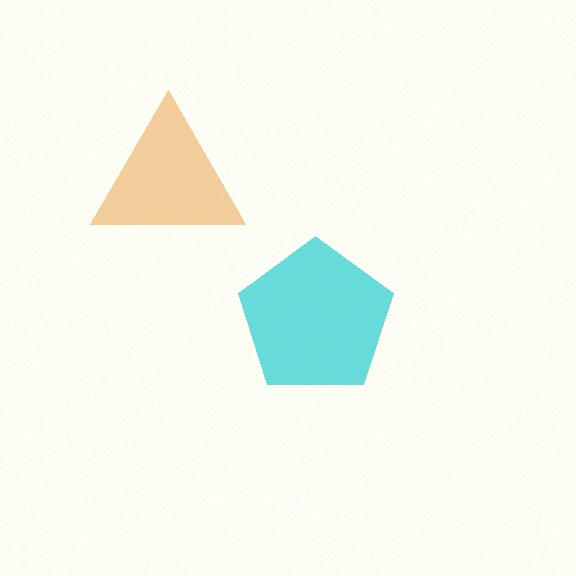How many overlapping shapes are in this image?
There are 2 overlapping shapes in the image.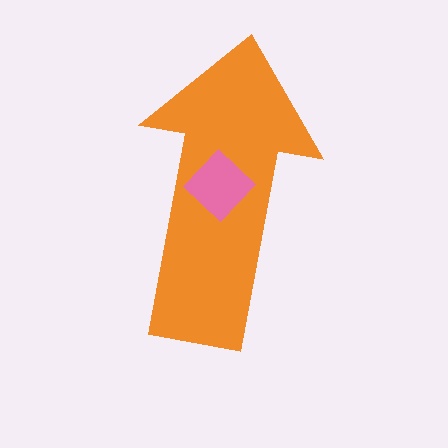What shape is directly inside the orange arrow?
The pink diamond.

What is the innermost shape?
The pink diamond.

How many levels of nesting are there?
2.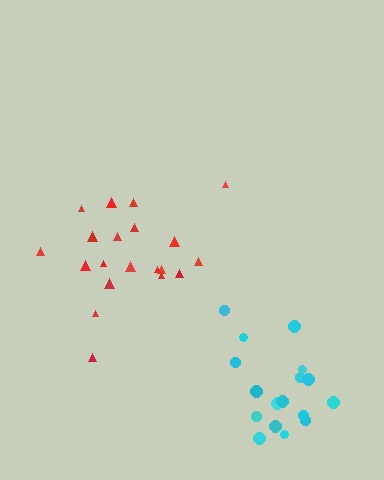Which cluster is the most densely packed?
Cyan.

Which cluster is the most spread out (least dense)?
Red.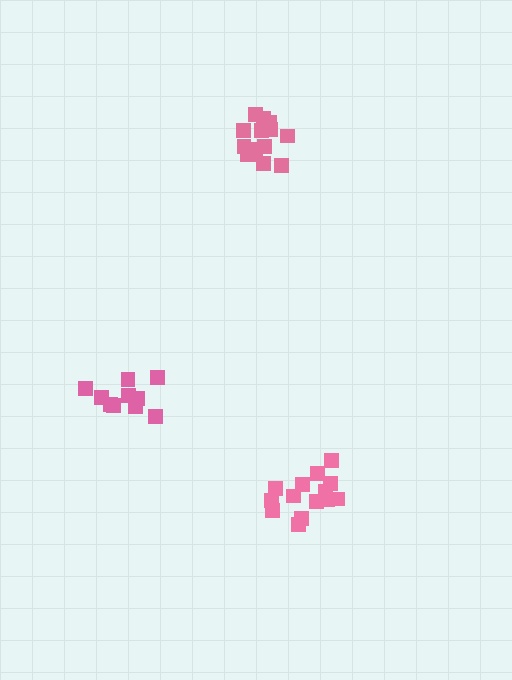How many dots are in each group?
Group 1: 10 dots, Group 2: 14 dots, Group 3: 14 dots (38 total).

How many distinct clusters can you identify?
There are 3 distinct clusters.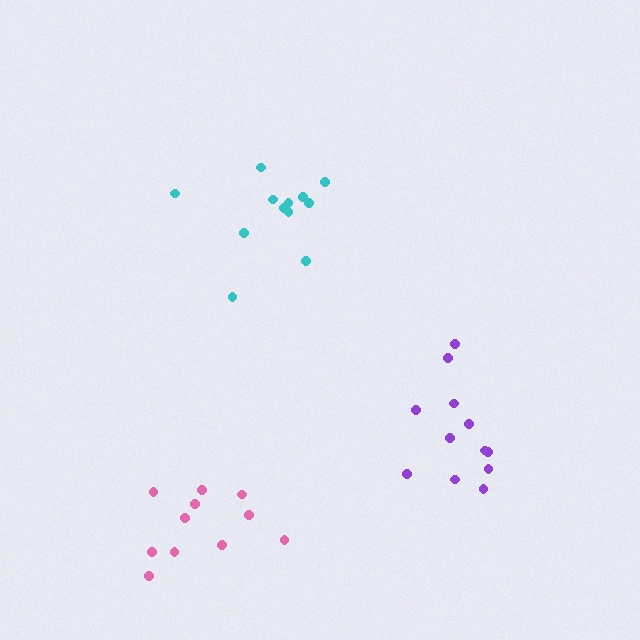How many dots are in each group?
Group 1: 11 dots, Group 2: 12 dots, Group 3: 12 dots (35 total).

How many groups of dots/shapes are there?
There are 3 groups.